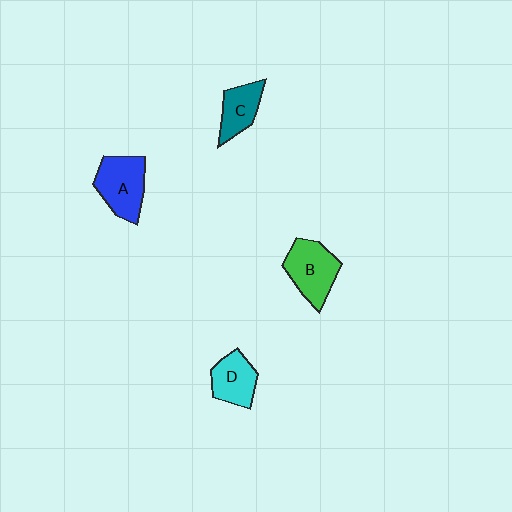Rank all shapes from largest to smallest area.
From largest to smallest: A (blue), B (green), D (cyan), C (teal).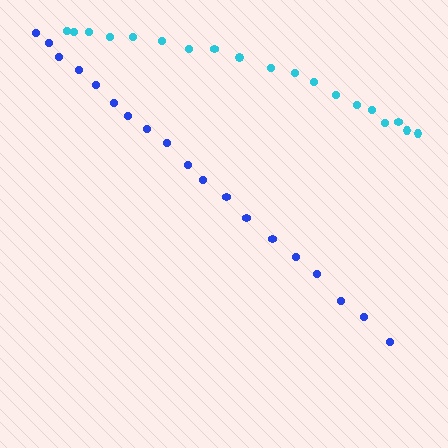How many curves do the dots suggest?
There are 2 distinct paths.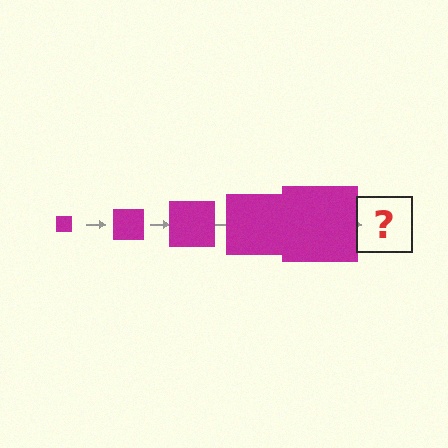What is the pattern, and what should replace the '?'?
The pattern is that the square gets progressively larger each step. The '?' should be a magenta square, larger than the previous one.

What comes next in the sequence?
The next element should be a magenta square, larger than the previous one.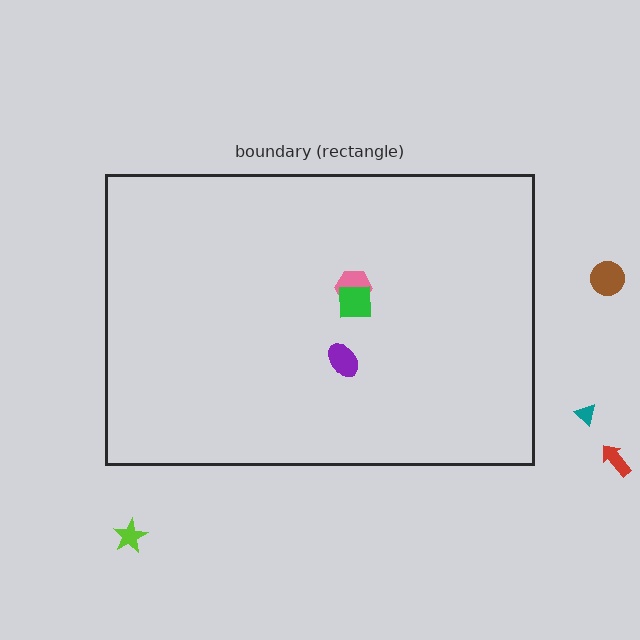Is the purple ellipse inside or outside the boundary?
Inside.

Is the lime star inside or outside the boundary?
Outside.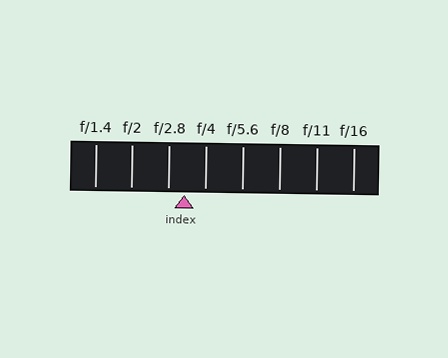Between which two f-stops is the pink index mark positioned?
The index mark is between f/2.8 and f/4.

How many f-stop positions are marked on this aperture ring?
There are 8 f-stop positions marked.